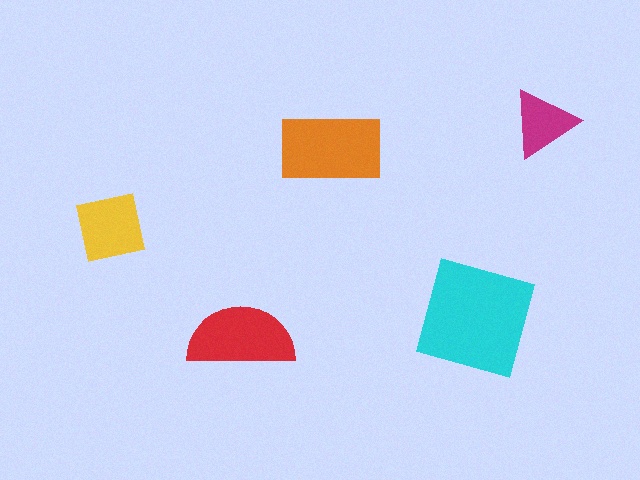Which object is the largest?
The cyan square.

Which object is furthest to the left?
The yellow square is leftmost.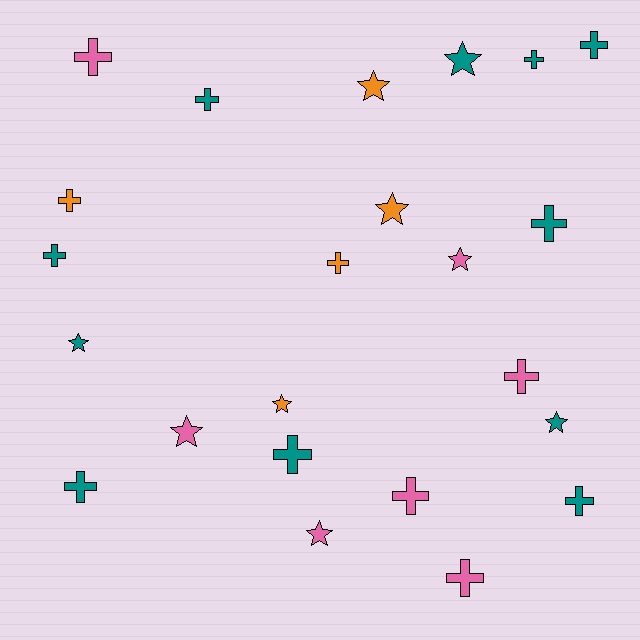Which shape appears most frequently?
Cross, with 14 objects.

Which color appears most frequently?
Teal, with 11 objects.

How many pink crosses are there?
There are 4 pink crosses.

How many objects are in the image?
There are 23 objects.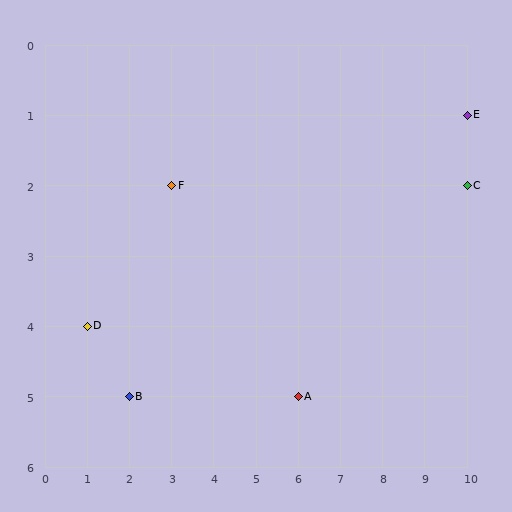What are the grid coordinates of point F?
Point F is at grid coordinates (3, 2).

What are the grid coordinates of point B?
Point B is at grid coordinates (2, 5).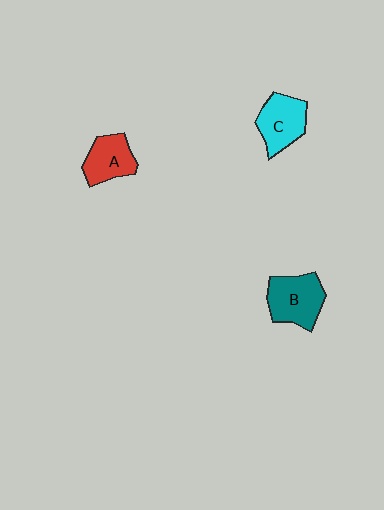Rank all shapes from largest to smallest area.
From largest to smallest: B (teal), C (cyan), A (red).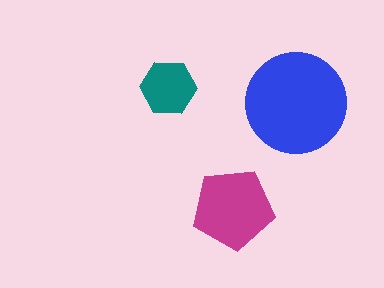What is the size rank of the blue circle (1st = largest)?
1st.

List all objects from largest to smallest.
The blue circle, the magenta pentagon, the teal hexagon.